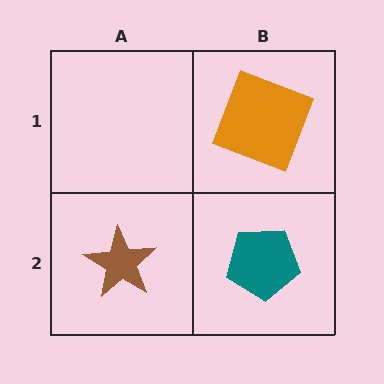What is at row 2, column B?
A teal pentagon.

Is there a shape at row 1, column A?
No, that cell is empty.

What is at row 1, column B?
An orange square.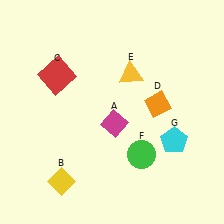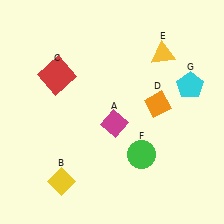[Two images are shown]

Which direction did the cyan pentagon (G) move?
The cyan pentagon (G) moved up.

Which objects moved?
The objects that moved are: the yellow triangle (E), the cyan pentagon (G).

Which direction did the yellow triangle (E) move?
The yellow triangle (E) moved right.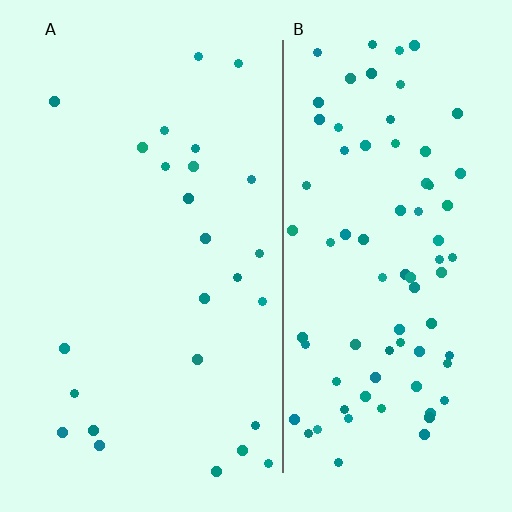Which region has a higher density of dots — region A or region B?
B (the right).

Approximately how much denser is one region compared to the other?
Approximately 3.1× — region B over region A.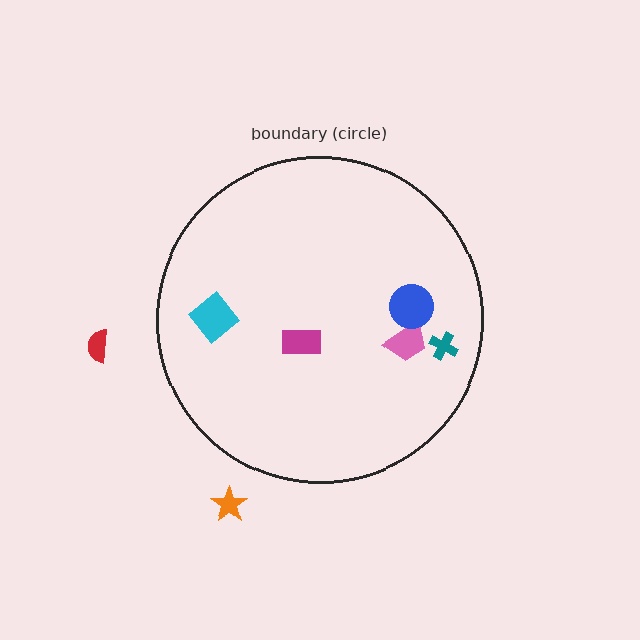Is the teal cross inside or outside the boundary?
Inside.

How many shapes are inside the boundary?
5 inside, 2 outside.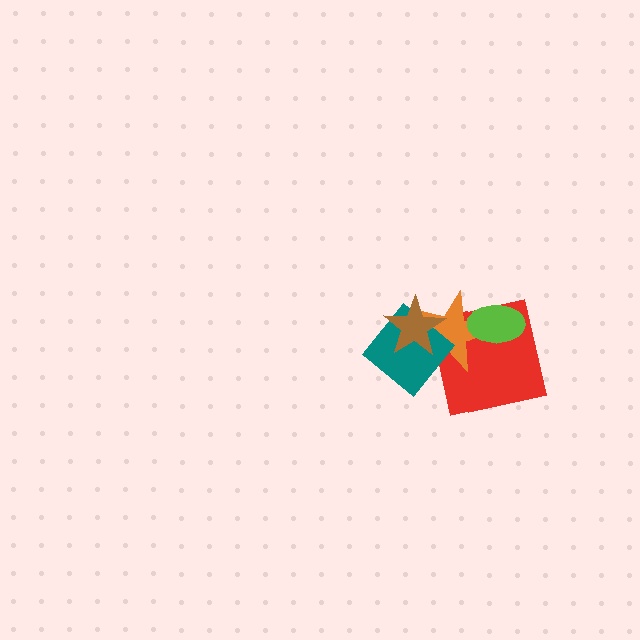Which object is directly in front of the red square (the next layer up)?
The orange star is directly in front of the red square.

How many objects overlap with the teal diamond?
3 objects overlap with the teal diamond.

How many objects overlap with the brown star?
2 objects overlap with the brown star.